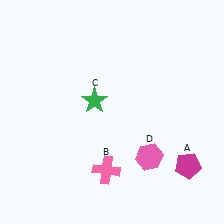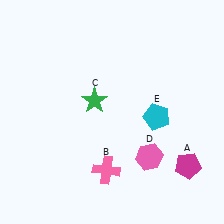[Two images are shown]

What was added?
A cyan pentagon (E) was added in Image 2.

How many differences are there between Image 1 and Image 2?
There is 1 difference between the two images.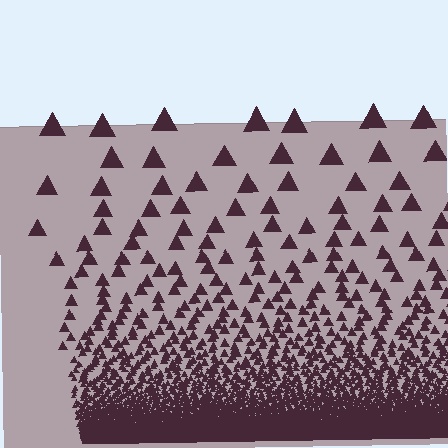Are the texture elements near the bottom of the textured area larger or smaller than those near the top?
Smaller. The gradient is inverted — elements near the bottom are smaller and denser.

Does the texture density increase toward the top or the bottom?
Density increases toward the bottom.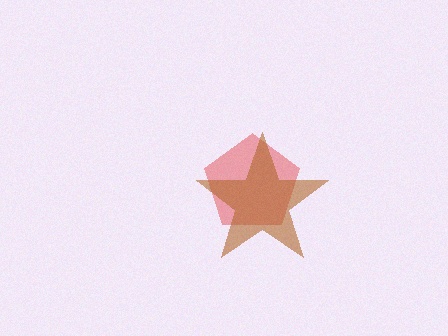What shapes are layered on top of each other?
The layered shapes are: a red pentagon, a brown star.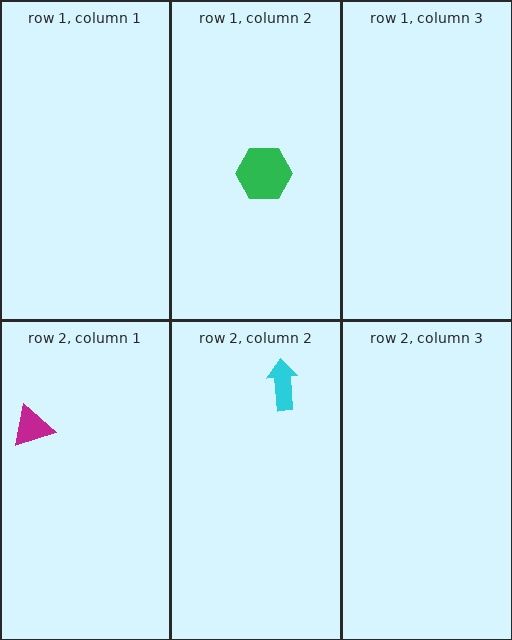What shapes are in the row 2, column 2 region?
The cyan arrow.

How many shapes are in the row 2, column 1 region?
1.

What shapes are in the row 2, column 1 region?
The magenta triangle.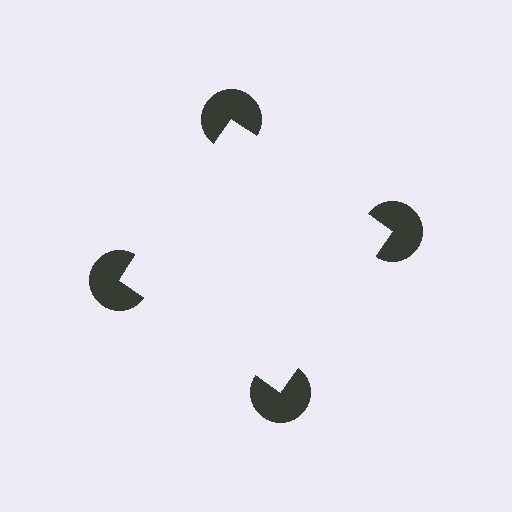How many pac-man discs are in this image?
There are 4 — one at each vertex of the illusory square.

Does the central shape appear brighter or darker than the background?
It typically appears slightly brighter than the background, even though no actual brightness change is drawn.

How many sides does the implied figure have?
4 sides.